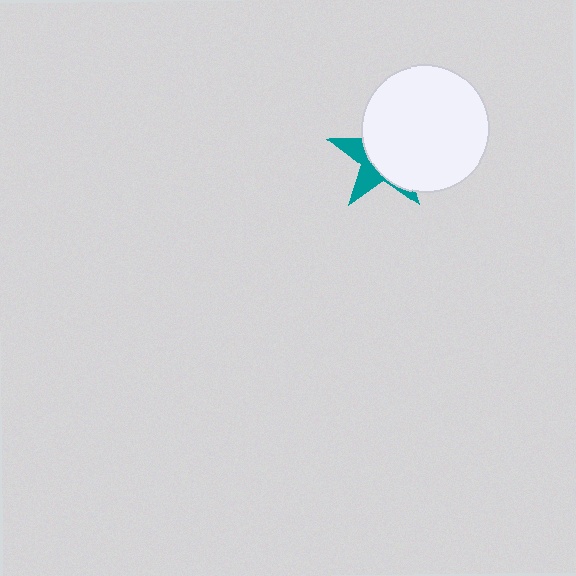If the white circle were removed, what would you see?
You would see the complete teal star.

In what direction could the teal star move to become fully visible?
The teal star could move left. That would shift it out from behind the white circle entirely.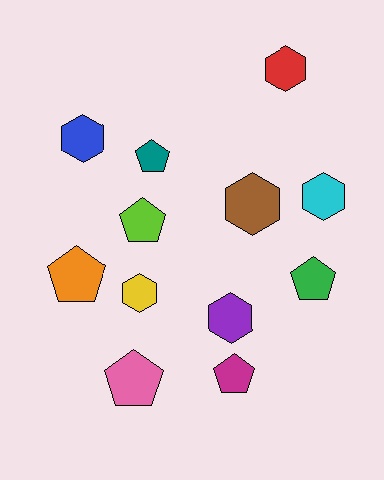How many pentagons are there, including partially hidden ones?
There are 6 pentagons.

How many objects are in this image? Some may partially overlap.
There are 12 objects.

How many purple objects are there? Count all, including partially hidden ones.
There is 1 purple object.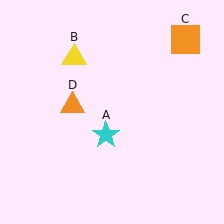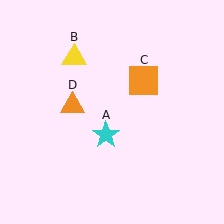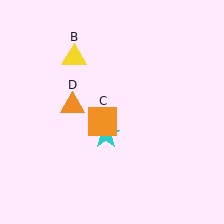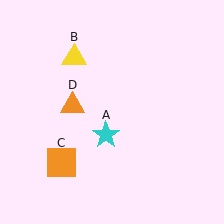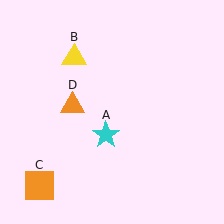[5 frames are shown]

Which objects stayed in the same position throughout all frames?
Cyan star (object A) and yellow triangle (object B) and orange triangle (object D) remained stationary.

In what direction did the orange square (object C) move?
The orange square (object C) moved down and to the left.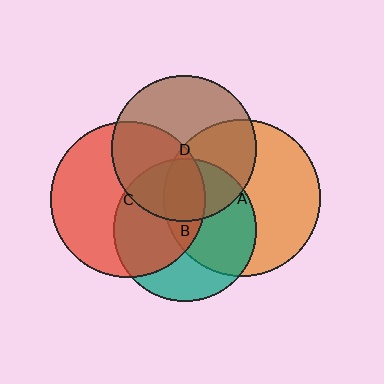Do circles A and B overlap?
Yes.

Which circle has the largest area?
Circle A (orange).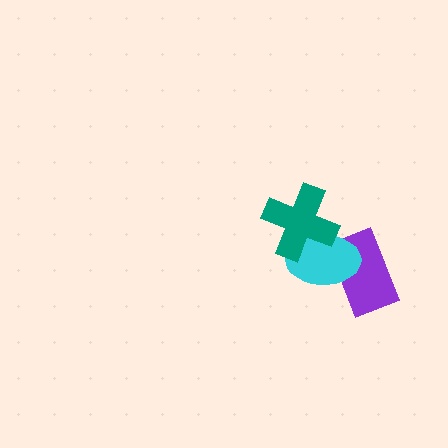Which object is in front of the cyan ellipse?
The teal cross is in front of the cyan ellipse.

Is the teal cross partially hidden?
No, no other shape covers it.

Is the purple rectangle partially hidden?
Yes, it is partially covered by another shape.